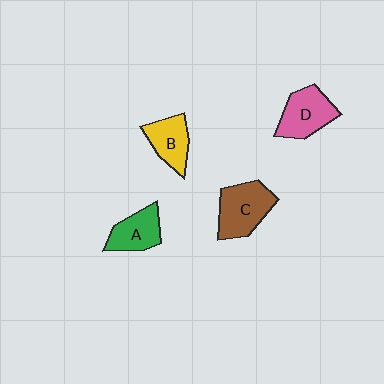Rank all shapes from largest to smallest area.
From largest to smallest: C (brown), D (pink), A (green), B (yellow).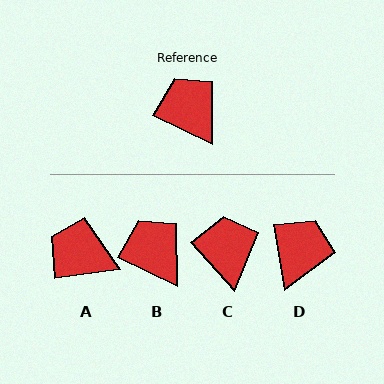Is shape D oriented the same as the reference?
No, it is off by about 54 degrees.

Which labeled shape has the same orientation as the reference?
B.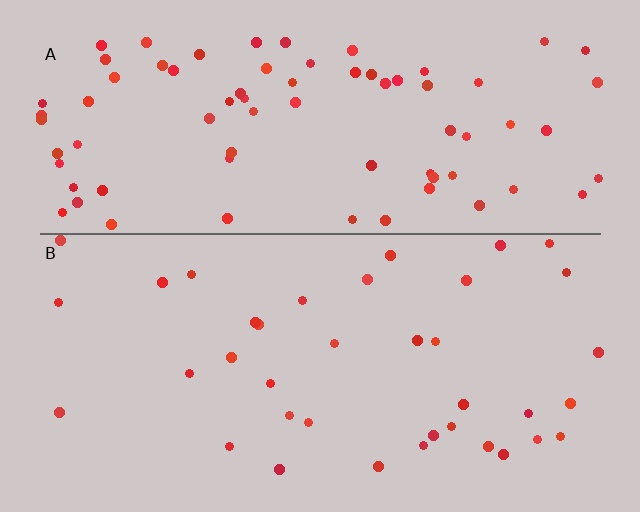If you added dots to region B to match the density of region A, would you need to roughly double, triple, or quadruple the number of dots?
Approximately double.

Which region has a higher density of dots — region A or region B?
A (the top).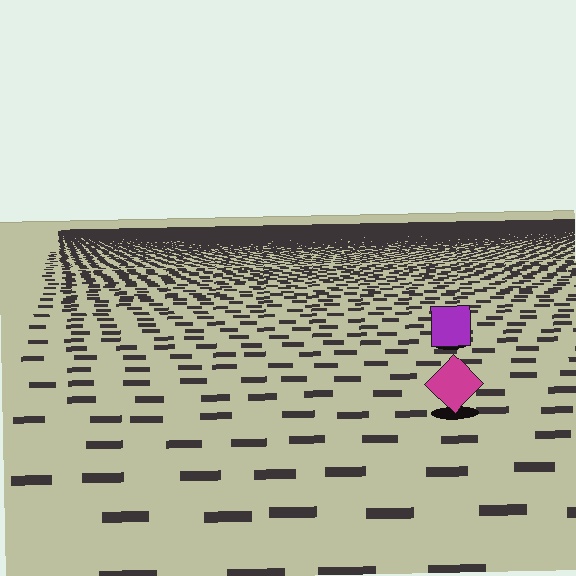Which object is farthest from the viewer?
The purple square is farthest from the viewer. It appears smaller and the ground texture around it is denser.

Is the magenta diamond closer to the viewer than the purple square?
Yes. The magenta diamond is closer — you can tell from the texture gradient: the ground texture is coarser near it.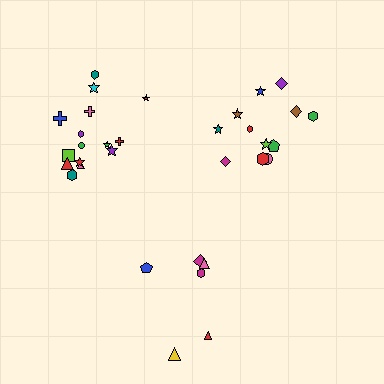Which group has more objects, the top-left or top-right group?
The top-left group.